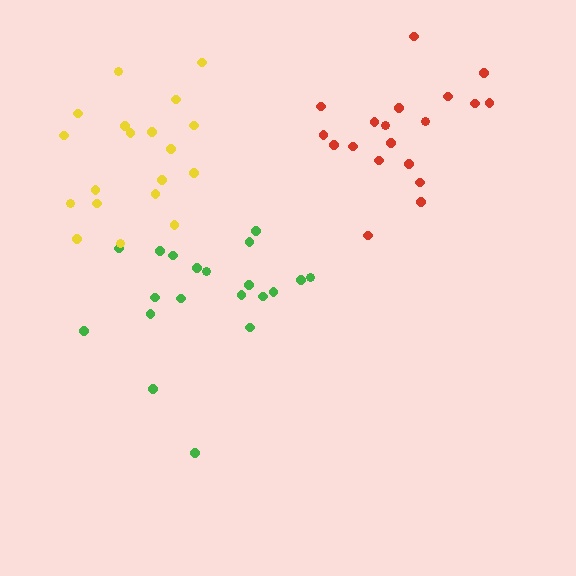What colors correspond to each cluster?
The clusters are colored: red, green, yellow.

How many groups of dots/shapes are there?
There are 3 groups.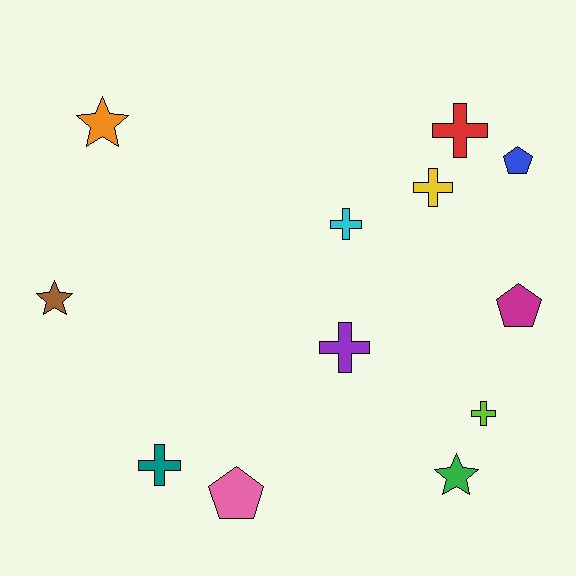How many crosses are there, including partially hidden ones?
There are 6 crosses.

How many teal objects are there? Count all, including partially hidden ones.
There is 1 teal object.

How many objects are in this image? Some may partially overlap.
There are 12 objects.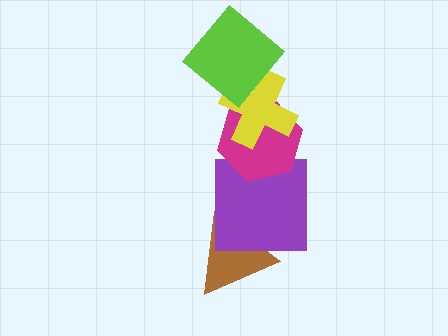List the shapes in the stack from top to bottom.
From top to bottom: the lime diamond, the yellow cross, the magenta hexagon, the purple square, the brown triangle.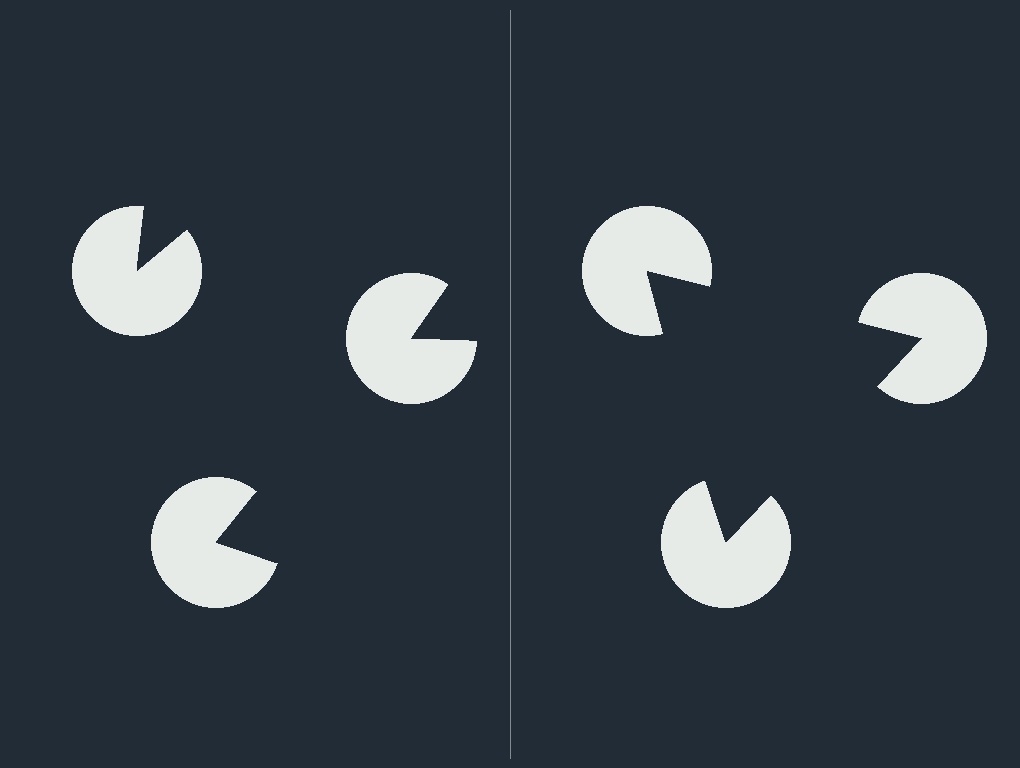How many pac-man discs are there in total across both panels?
6 — 3 on each side.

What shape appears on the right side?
An illusory triangle.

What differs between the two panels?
The pac-man discs are positioned identically on both sides; only the wedge orientations differ. On the right they align to a triangle; on the left they are misaligned.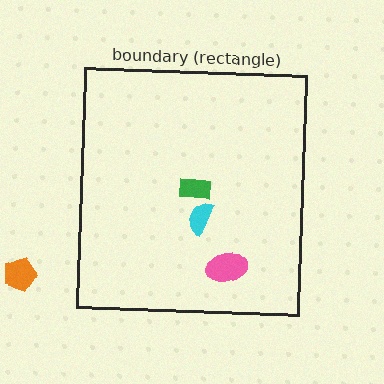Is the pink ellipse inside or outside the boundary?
Inside.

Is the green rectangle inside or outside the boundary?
Inside.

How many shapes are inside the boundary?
3 inside, 1 outside.